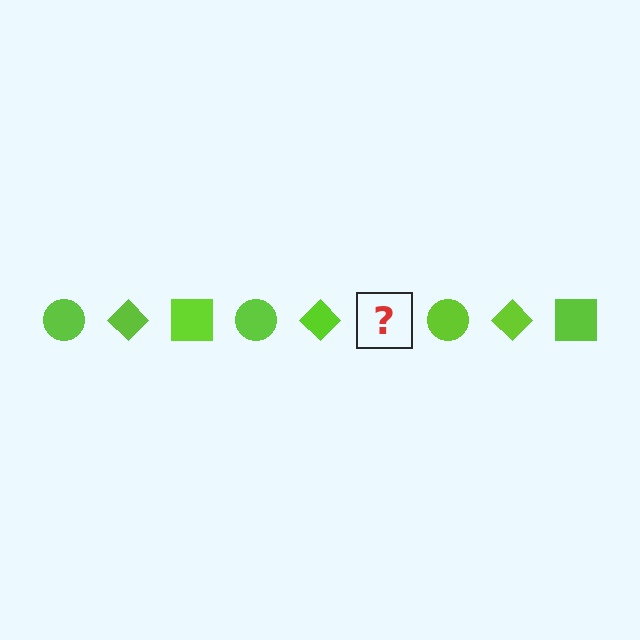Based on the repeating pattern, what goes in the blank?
The blank should be a lime square.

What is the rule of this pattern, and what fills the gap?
The rule is that the pattern cycles through circle, diamond, square shapes in lime. The gap should be filled with a lime square.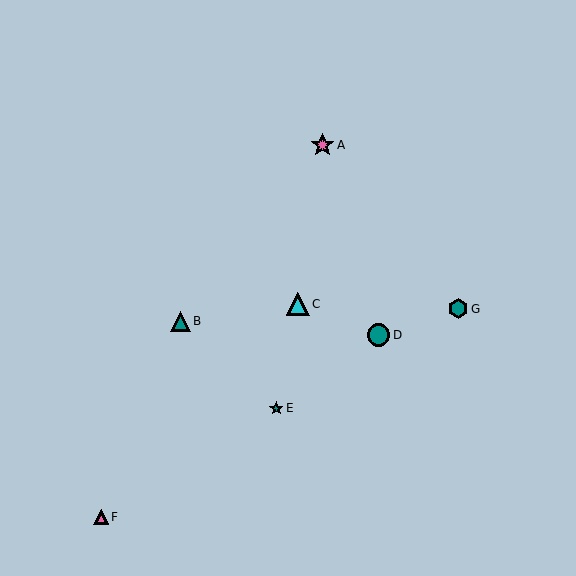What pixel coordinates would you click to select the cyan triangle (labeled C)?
Click at (298, 304) to select the cyan triangle C.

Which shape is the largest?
The pink star (labeled A) is the largest.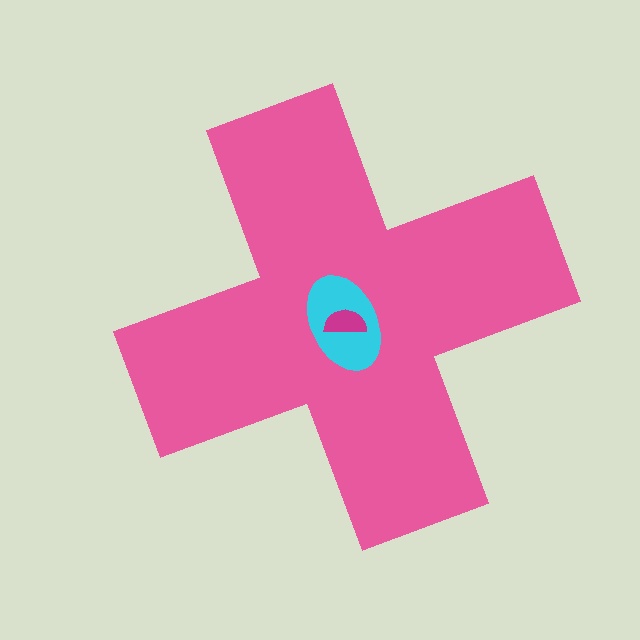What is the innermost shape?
The magenta semicircle.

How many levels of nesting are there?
3.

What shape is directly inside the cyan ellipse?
The magenta semicircle.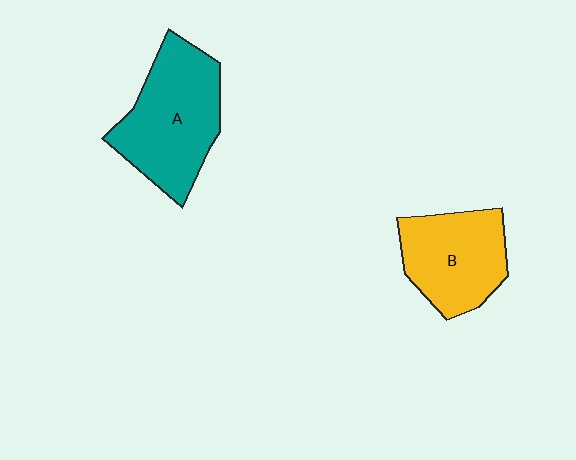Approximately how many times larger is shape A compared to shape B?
Approximately 1.3 times.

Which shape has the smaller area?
Shape B (yellow).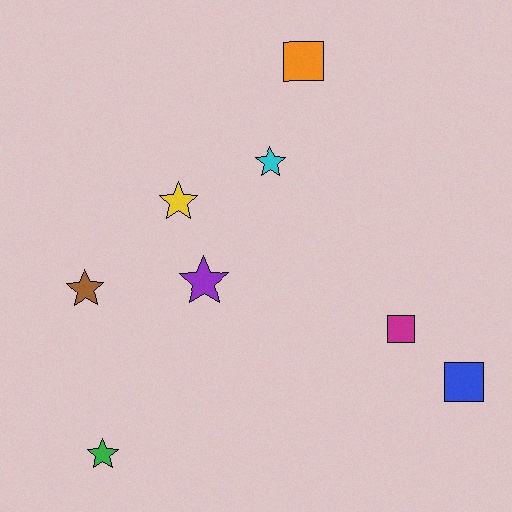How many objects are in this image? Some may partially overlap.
There are 8 objects.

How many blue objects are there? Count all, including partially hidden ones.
There is 1 blue object.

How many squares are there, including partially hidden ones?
There are 3 squares.